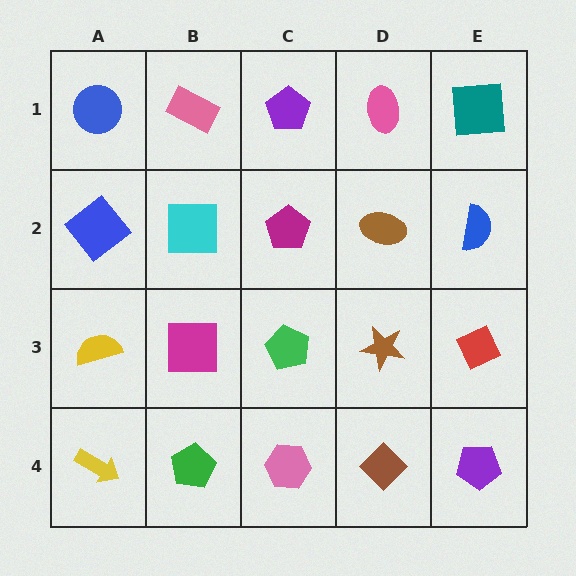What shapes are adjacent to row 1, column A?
A blue diamond (row 2, column A), a pink rectangle (row 1, column B).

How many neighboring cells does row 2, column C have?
4.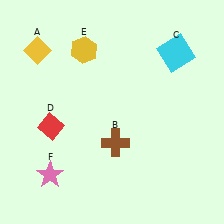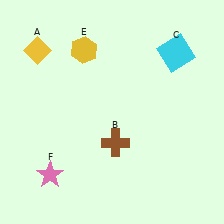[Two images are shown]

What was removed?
The red diamond (D) was removed in Image 2.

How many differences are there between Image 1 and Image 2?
There is 1 difference between the two images.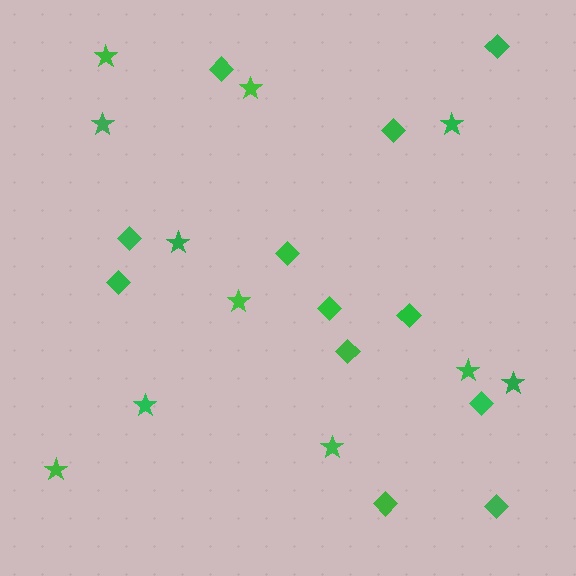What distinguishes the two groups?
There are 2 groups: one group of stars (11) and one group of diamonds (12).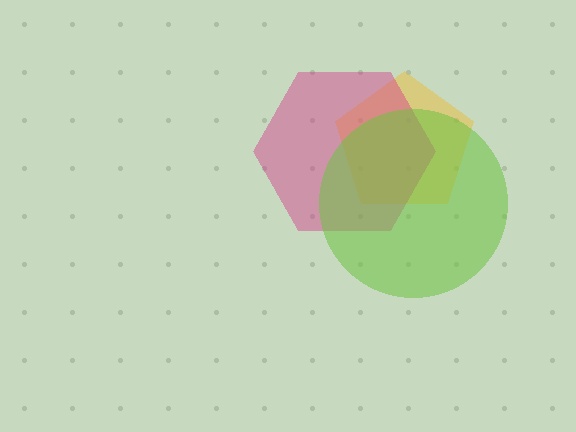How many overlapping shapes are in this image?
There are 3 overlapping shapes in the image.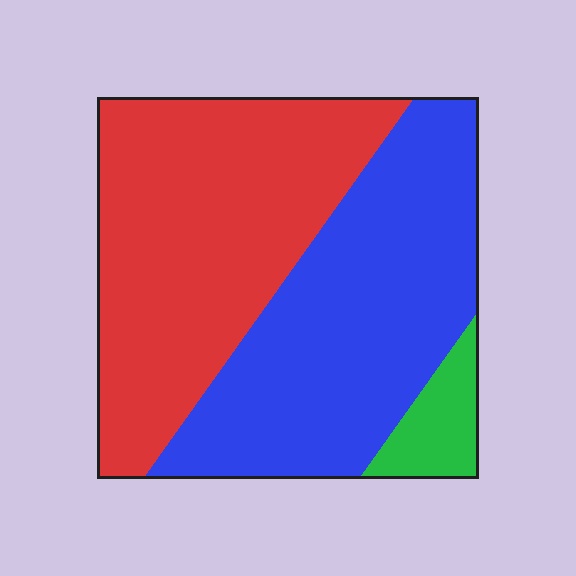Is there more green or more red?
Red.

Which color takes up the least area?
Green, at roughly 5%.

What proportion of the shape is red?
Red takes up about one half (1/2) of the shape.